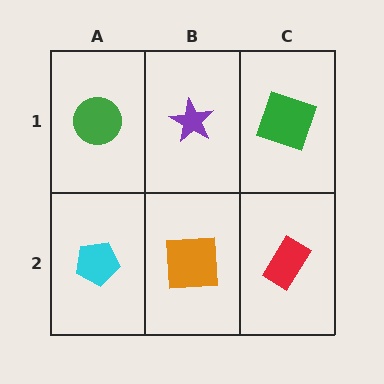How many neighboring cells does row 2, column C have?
2.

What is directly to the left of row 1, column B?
A green circle.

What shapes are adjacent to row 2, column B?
A purple star (row 1, column B), a cyan pentagon (row 2, column A), a red rectangle (row 2, column C).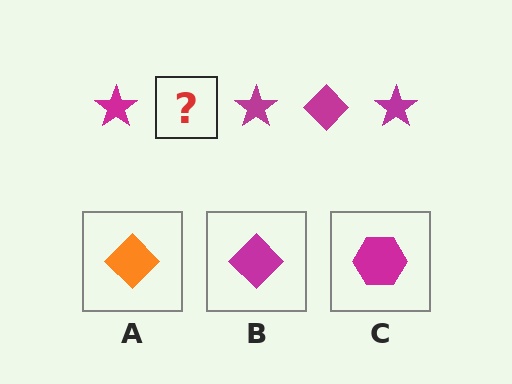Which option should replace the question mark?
Option B.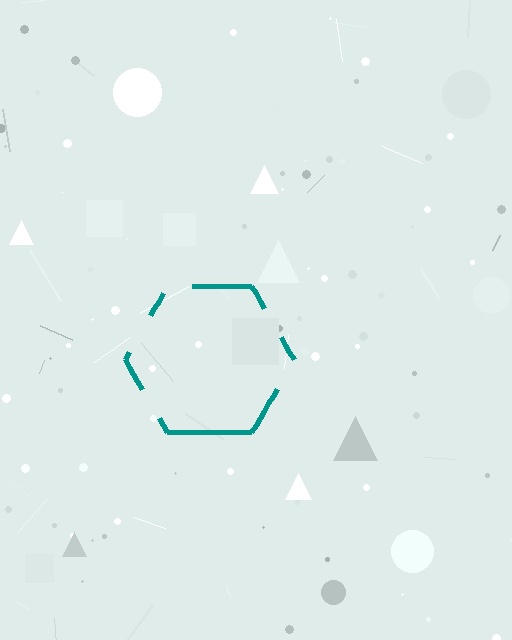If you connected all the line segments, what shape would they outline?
They would outline a hexagon.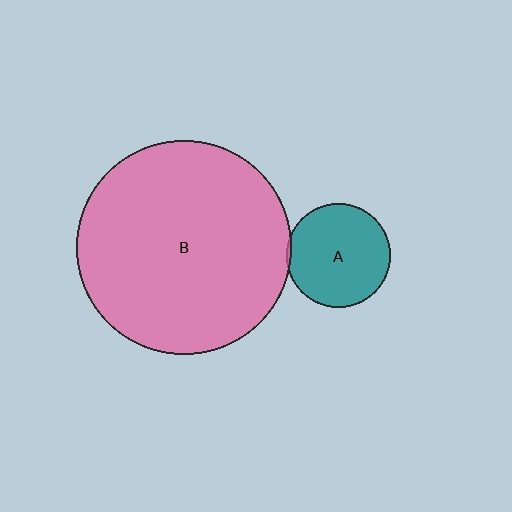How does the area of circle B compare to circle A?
Approximately 4.3 times.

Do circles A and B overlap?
Yes.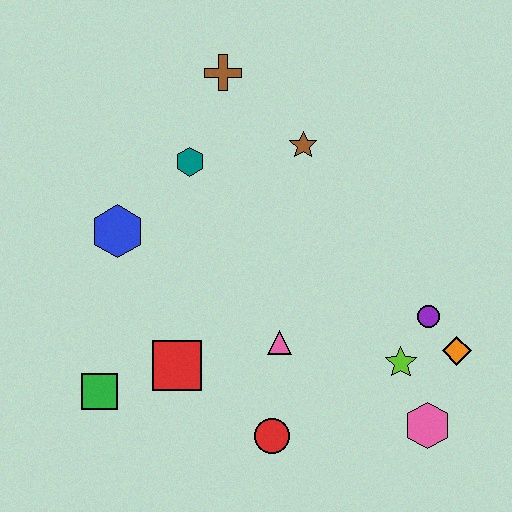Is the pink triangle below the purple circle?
Yes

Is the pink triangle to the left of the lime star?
Yes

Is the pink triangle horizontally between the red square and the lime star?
Yes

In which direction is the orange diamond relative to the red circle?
The orange diamond is to the right of the red circle.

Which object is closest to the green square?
The red square is closest to the green square.